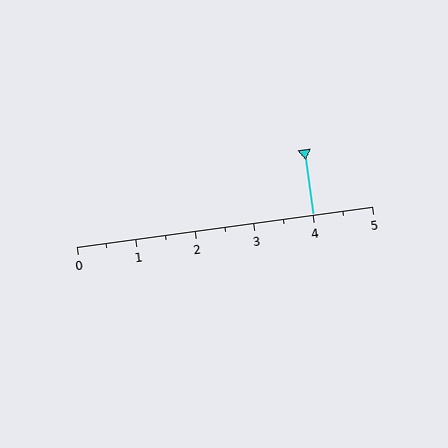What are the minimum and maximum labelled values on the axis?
The axis runs from 0 to 5.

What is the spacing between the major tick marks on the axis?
The major ticks are spaced 1 apart.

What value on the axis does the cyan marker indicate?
The marker indicates approximately 4.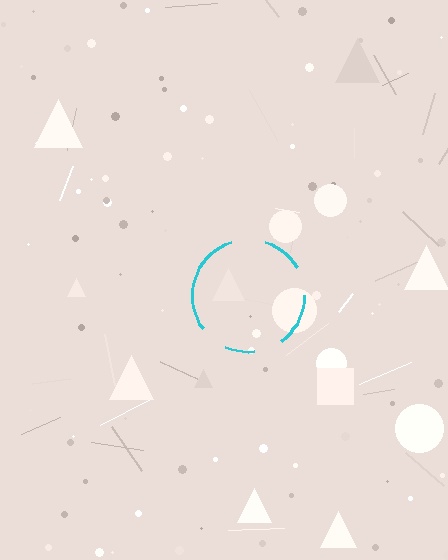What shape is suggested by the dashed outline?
The dashed outline suggests a circle.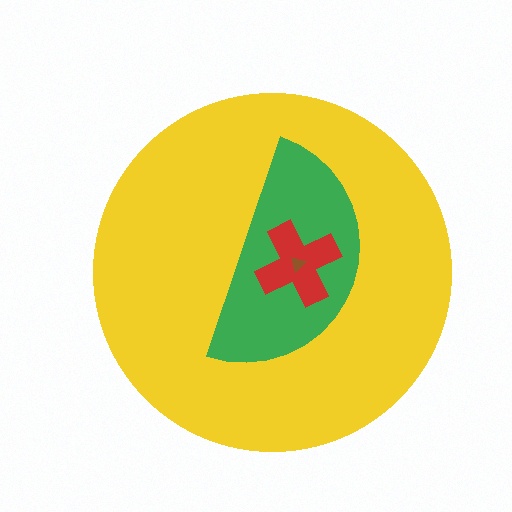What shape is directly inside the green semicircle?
The red cross.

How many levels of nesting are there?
4.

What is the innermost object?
The brown triangle.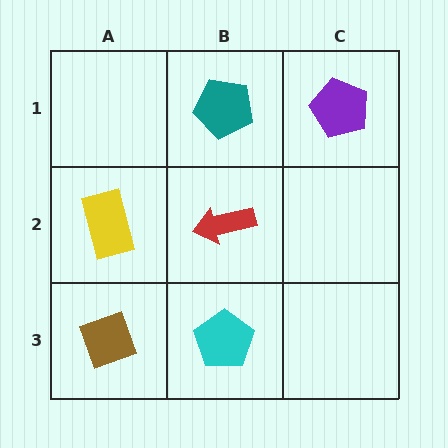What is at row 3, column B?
A cyan pentagon.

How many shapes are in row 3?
2 shapes.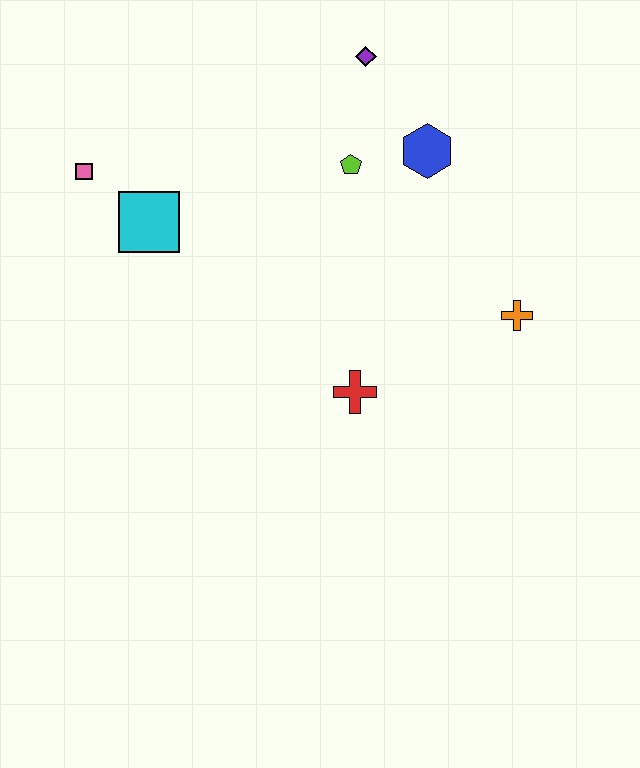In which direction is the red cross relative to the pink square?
The red cross is to the right of the pink square.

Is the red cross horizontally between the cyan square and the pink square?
No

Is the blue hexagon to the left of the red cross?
No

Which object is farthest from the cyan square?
The orange cross is farthest from the cyan square.